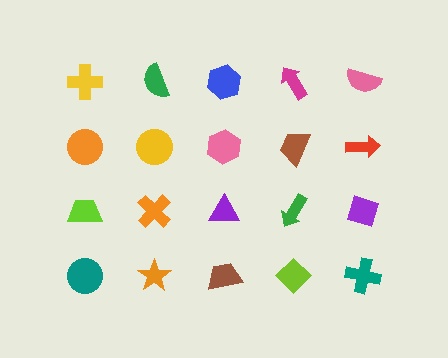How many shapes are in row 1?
5 shapes.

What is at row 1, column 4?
A magenta arrow.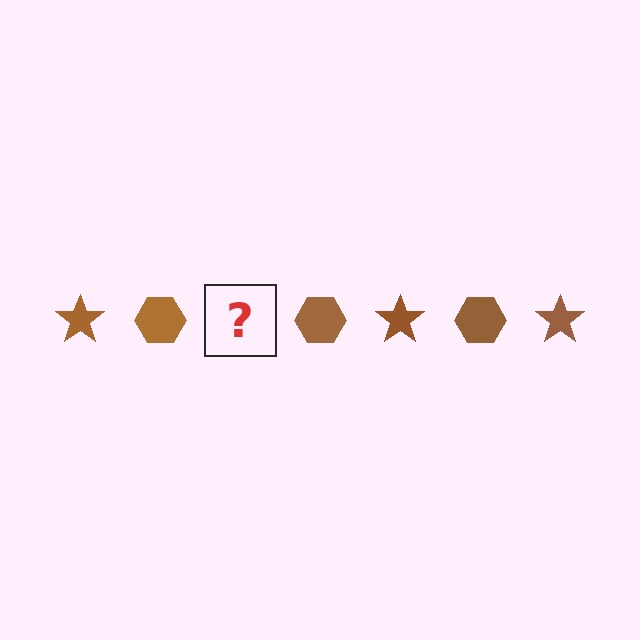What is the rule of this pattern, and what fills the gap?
The rule is that the pattern cycles through star, hexagon shapes in brown. The gap should be filled with a brown star.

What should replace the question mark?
The question mark should be replaced with a brown star.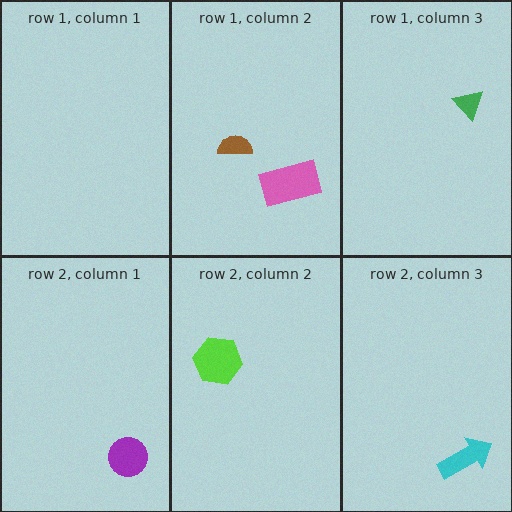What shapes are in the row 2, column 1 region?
The purple circle.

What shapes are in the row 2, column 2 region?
The lime hexagon.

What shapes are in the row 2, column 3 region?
The cyan arrow.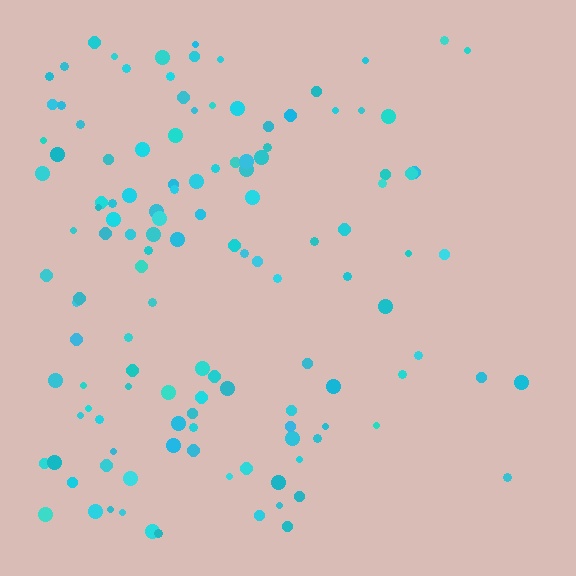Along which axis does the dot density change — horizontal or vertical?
Horizontal.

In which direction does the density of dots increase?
From right to left, with the left side densest.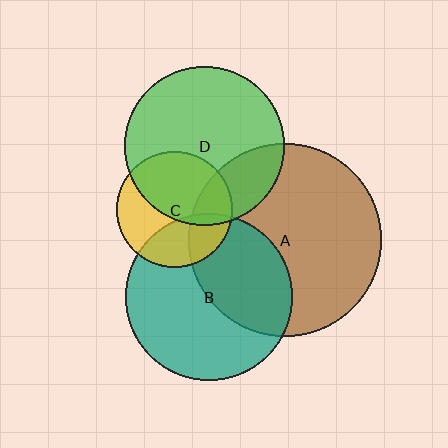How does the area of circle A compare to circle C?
Approximately 2.8 times.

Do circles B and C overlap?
Yes.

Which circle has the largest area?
Circle A (brown).